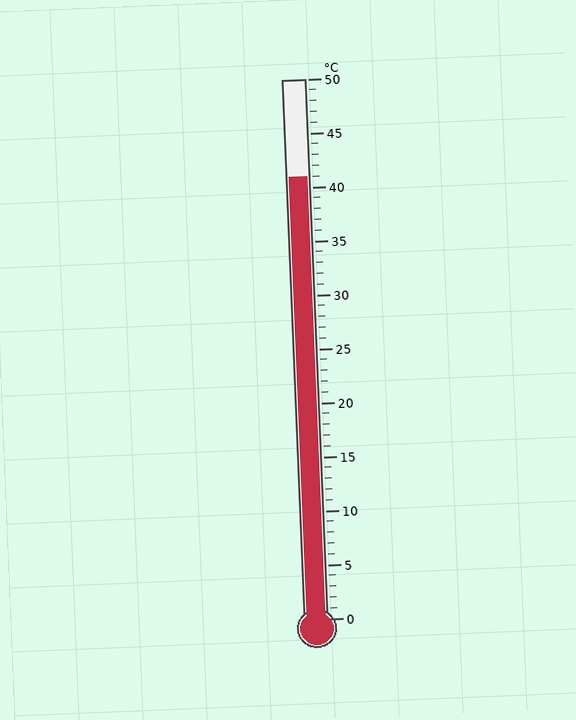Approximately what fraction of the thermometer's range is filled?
The thermometer is filled to approximately 80% of its range.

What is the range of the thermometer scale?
The thermometer scale ranges from 0°C to 50°C.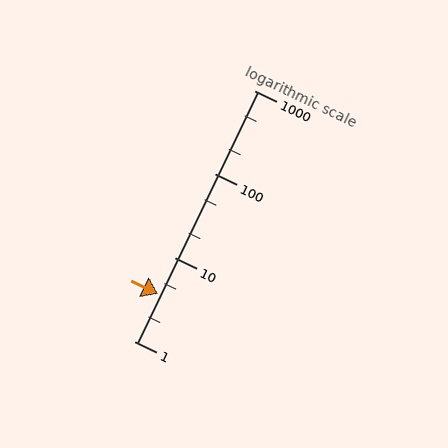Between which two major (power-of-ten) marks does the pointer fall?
The pointer is between 1 and 10.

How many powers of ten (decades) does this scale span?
The scale spans 3 decades, from 1 to 1000.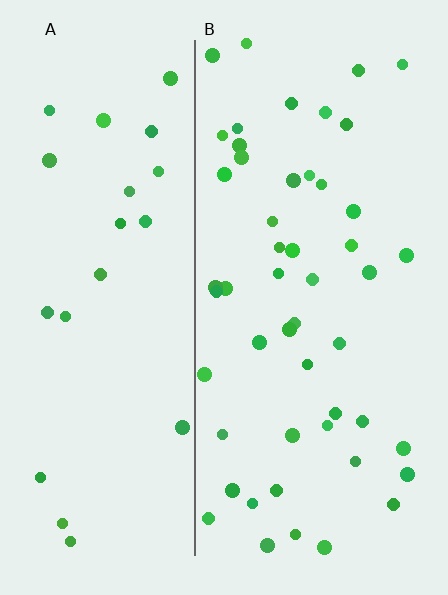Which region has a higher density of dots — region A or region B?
B (the right).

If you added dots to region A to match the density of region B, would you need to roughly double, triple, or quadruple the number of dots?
Approximately double.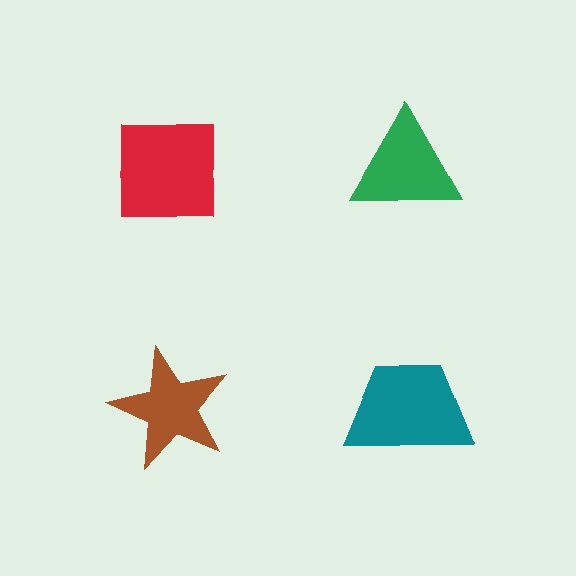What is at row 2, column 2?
A teal trapezoid.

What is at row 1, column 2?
A green triangle.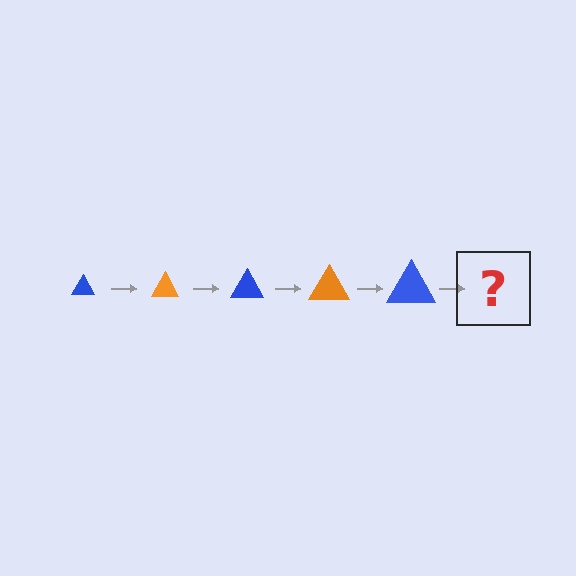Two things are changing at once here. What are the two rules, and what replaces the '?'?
The two rules are that the triangle grows larger each step and the color cycles through blue and orange. The '?' should be an orange triangle, larger than the previous one.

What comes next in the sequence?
The next element should be an orange triangle, larger than the previous one.